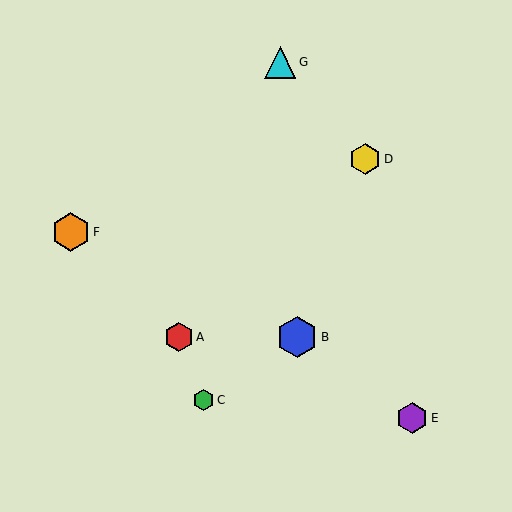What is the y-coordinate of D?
Object D is at y≈159.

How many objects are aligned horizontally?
2 objects (A, B) are aligned horizontally.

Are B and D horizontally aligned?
No, B is at y≈337 and D is at y≈159.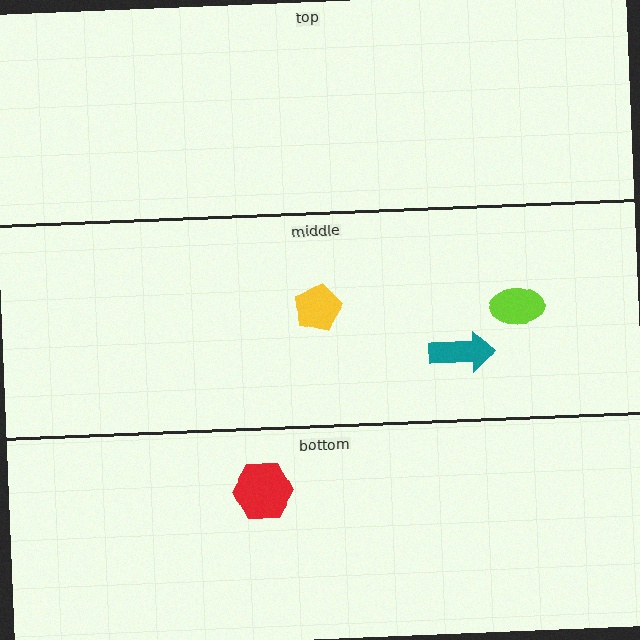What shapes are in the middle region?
The lime ellipse, the yellow pentagon, the teal arrow.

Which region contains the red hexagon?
The bottom region.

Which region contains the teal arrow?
The middle region.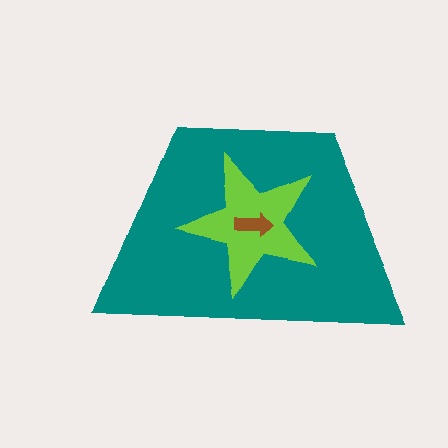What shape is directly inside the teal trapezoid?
The lime star.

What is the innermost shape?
The brown arrow.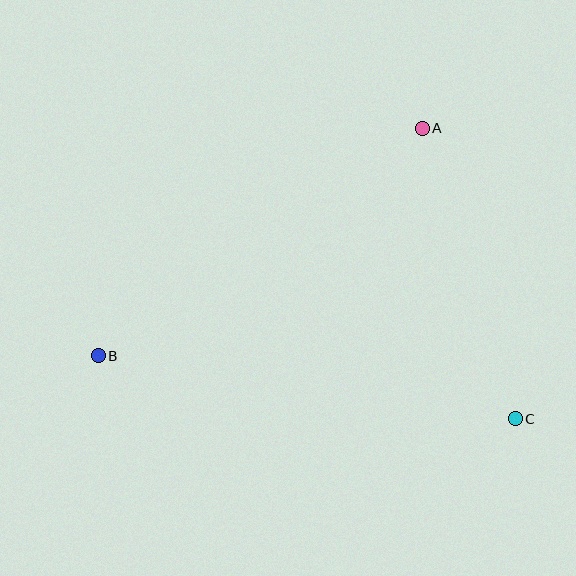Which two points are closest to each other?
Points A and C are closest to each other.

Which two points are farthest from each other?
Points B and C are farthest from each other.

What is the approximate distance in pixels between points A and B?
The distance between A and B is approximately 396 pixels.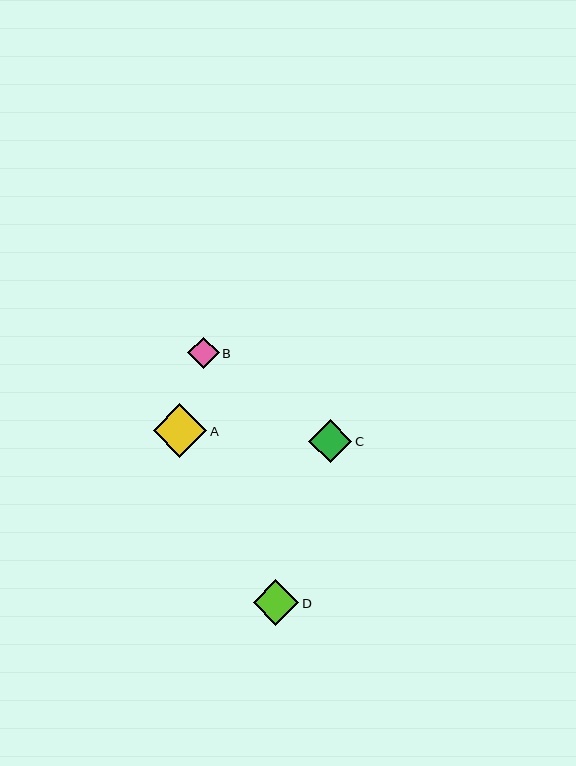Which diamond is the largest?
Diamond A is the largest with a size of approximately 54 pixels.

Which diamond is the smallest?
Diamond B is the smallest with a size of approximately 31 pixels.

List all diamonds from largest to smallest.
From largest to smallest: A, D, C, B.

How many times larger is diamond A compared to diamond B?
Diamond A is approximately 1.7 times the size of diamond B.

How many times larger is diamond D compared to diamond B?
Diamond D is approximately 1.5 times the size of diamond B.